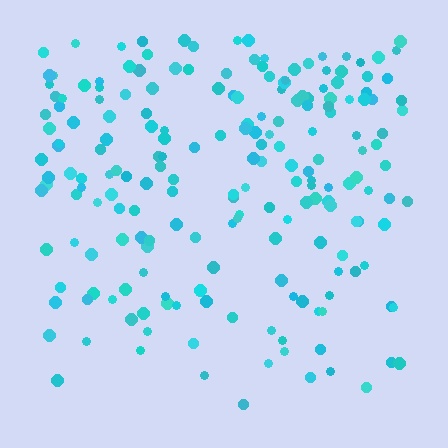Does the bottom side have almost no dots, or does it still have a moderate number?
Still a moderate number, just noticeably fewer than the top.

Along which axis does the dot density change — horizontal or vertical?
Vertical.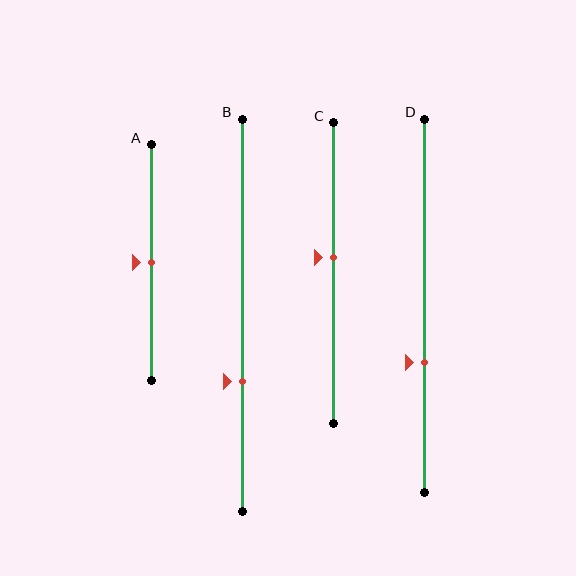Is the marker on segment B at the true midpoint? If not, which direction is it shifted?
No, the marker on segment B is shifted downward by about 17% of the segment length.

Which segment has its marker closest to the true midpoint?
Segment A has its marker closest to the true midpoint.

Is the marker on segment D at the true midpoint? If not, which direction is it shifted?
No, the marker on segment D is shifted downward by about 15% of the segment length.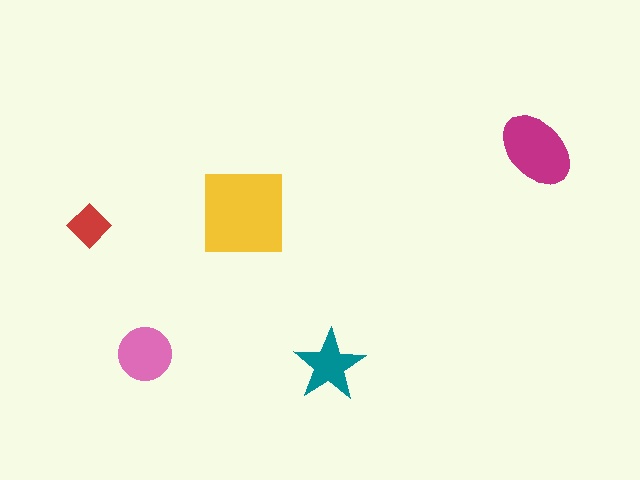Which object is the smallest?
The red diamond.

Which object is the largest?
The yellow square.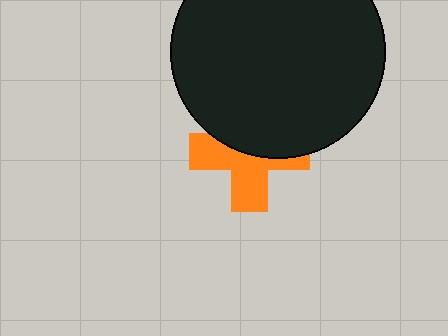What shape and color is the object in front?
The object in front is a black circle.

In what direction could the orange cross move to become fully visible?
The orange cross could move down. That would shift it out from behind the black circle entirely.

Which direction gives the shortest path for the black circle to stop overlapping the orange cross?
Moving up gives the shortest separation.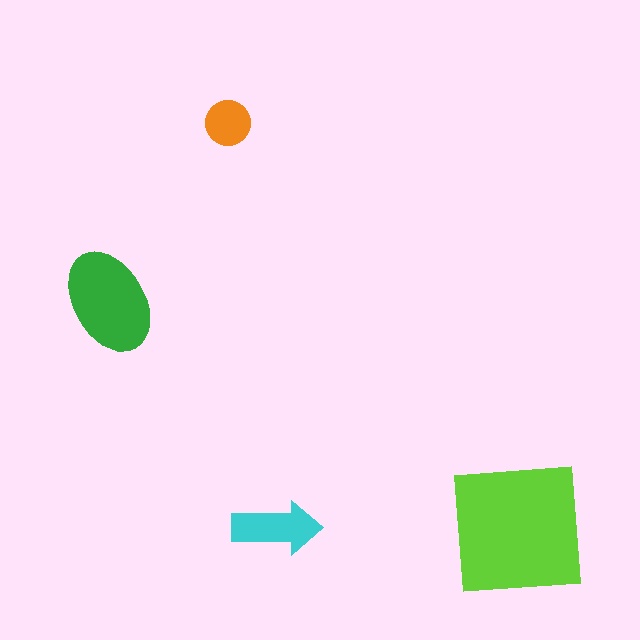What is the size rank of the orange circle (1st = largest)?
4th.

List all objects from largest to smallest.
The lime square, the green ellipse, the cyan arrow, the orange circle.